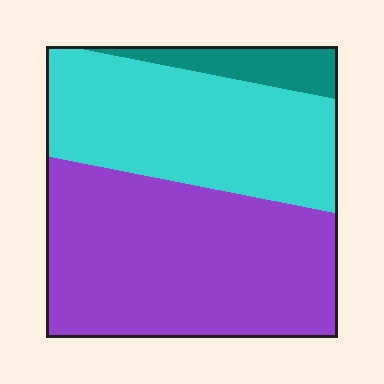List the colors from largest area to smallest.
From largest to smallest: purple, cyan, teal.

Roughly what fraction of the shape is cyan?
Cyan covers about 40% of the shape.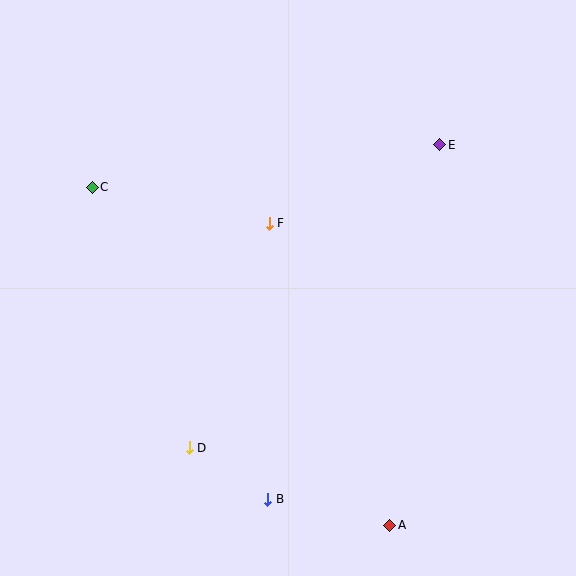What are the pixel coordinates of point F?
Point F is at (269, 223).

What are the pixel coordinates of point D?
Point D is at (189, 448).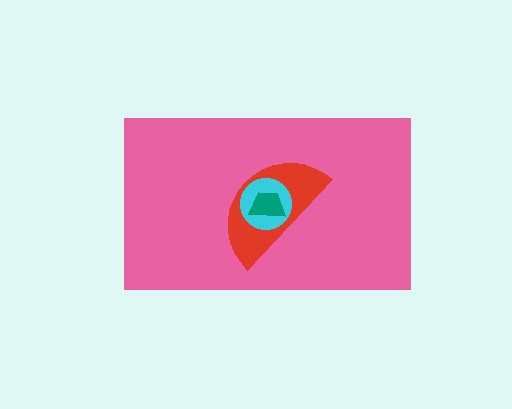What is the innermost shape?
The teal trapezoid.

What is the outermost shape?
The pink rectangle.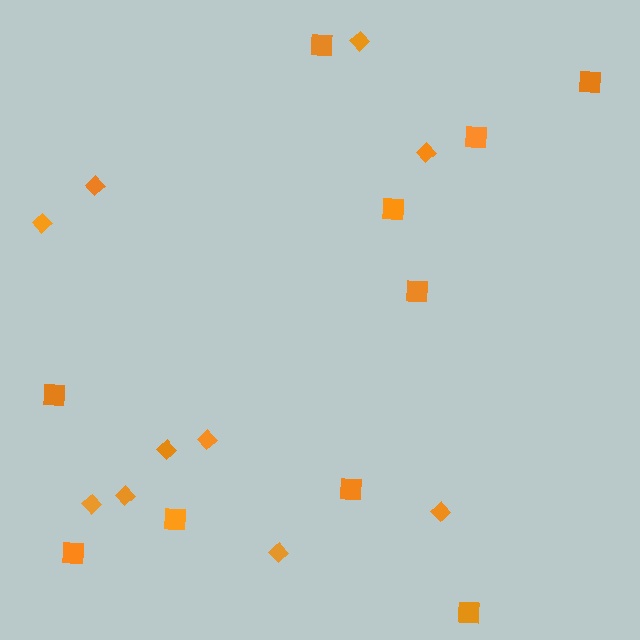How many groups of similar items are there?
There are 2 groups: one group of diamonds (10) and one group of squares (10).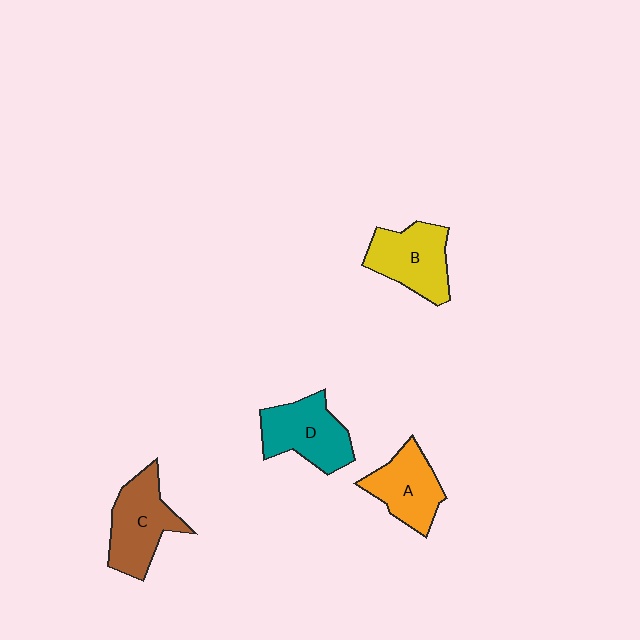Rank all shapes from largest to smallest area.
From largest to smallest: C (brown), D (teal), B (yellow), A (orange).